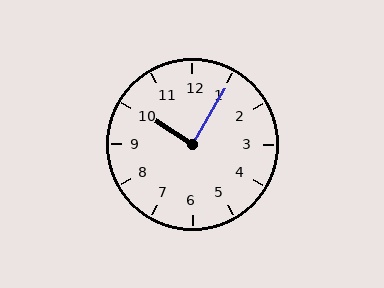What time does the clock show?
10:05.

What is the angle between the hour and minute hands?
Approximately 88 degrees.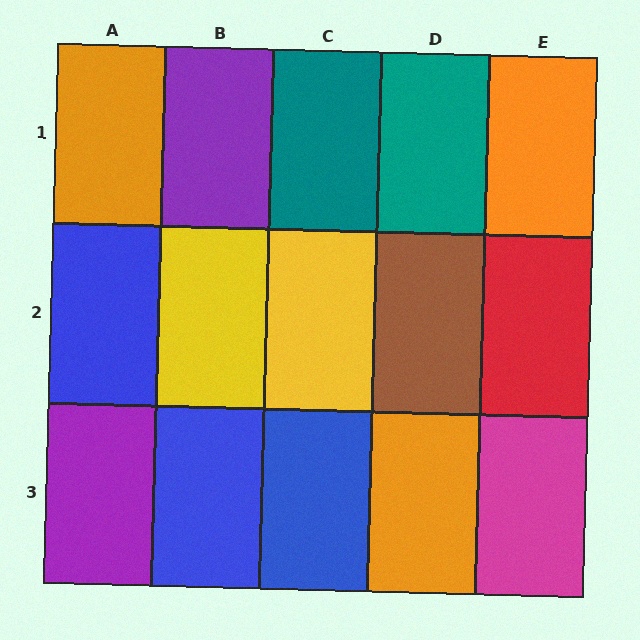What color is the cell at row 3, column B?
Blue.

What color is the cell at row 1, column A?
Orange.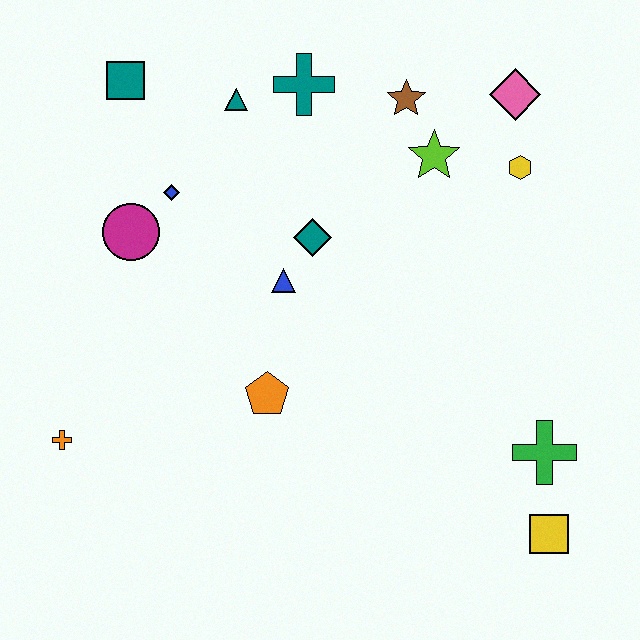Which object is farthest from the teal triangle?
The yellow square is farthest from the teal triangle.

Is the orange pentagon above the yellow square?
Yes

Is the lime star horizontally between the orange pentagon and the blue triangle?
No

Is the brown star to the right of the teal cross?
Yes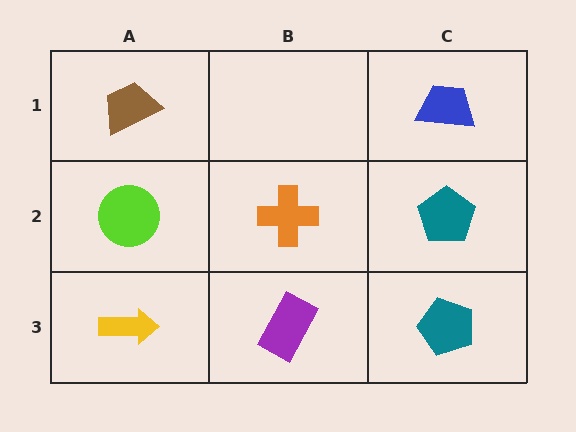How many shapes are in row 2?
3 shapes.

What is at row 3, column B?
A purple rectangle.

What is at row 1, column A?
A brown trapezoid.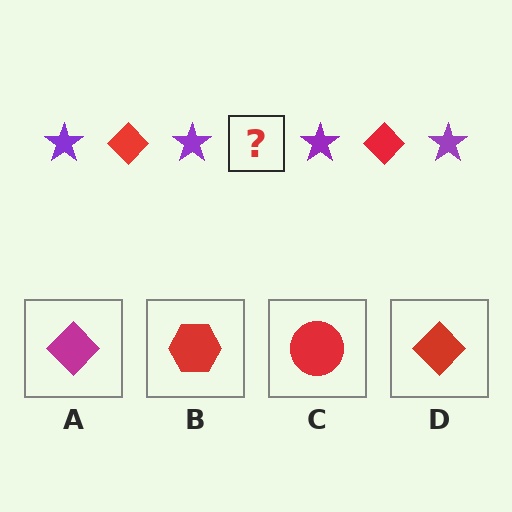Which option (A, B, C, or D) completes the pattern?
D.